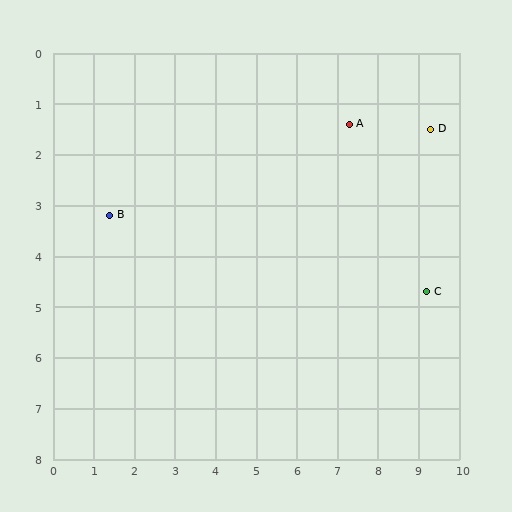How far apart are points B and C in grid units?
Points B and C are about 7.9 grid units apart.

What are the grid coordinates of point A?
Point A is at approximately (7.3, 1.4).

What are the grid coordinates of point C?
Point C is at approximately (9.2, 4.7).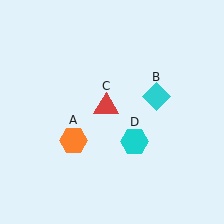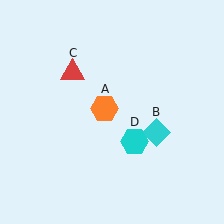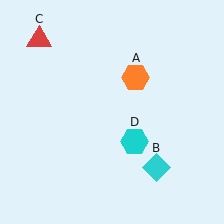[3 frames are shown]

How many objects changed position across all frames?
3 objects changed position: orange hexagon (object A), cyan diamond (object B), red triangle (object C).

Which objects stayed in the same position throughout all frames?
Cyan hexagon (object D) remained stationary.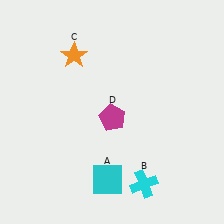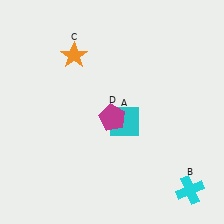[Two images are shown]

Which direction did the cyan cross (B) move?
The cyan cross (B) moved right.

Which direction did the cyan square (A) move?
The cyan square (A) moved up.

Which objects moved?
The objects that moved are: the cyan square (A), the cyan cross (B).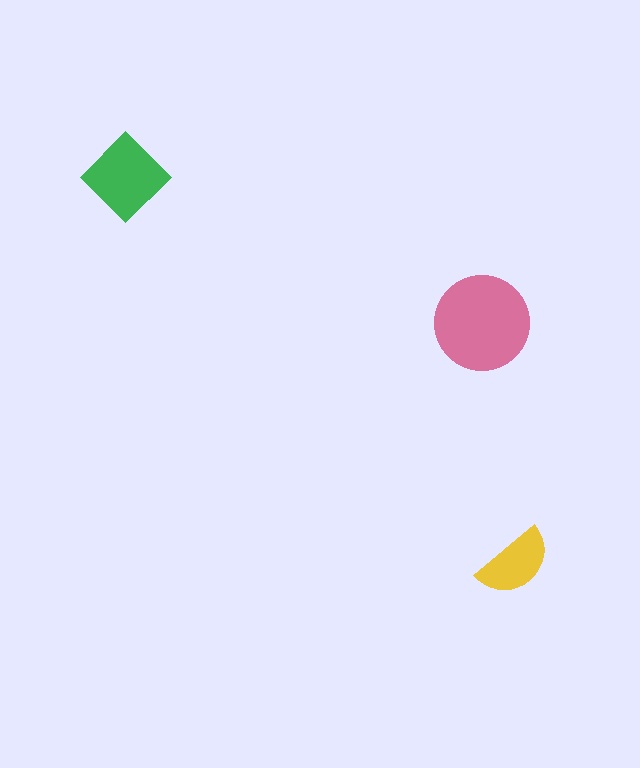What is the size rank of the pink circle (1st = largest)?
1st.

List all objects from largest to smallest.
The pink circle, the green diamond, the yellow semicircle.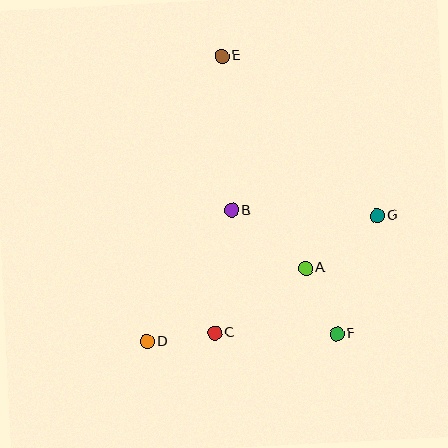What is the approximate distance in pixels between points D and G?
The distance between D and G is approximately 263 pixels.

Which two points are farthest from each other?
Points E and F are farthest from each other.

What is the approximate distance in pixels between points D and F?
The distance between D and F is approximately 190 pixels.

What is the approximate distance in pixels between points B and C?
The distance between B and C is approximately 123 pixels.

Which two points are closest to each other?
Points C and D are closest to each other.